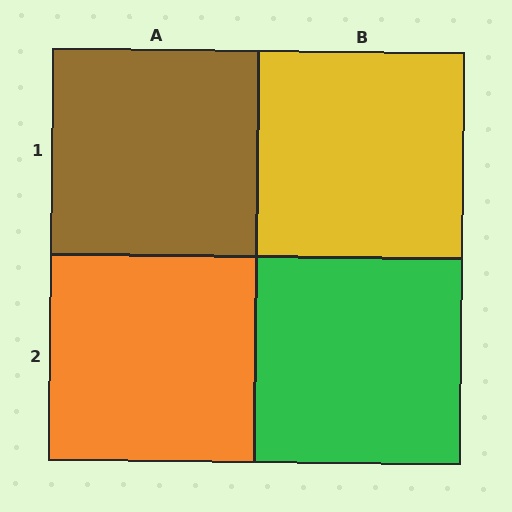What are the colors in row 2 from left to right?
Orange, green.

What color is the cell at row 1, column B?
Yellow.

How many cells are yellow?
1 cell is yellow.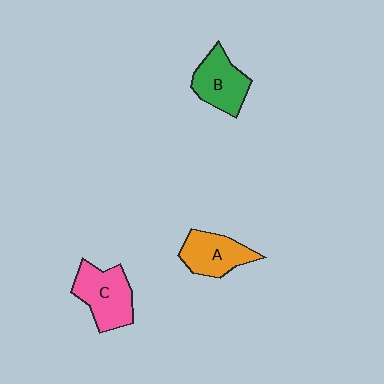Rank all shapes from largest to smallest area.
From largest to smallest: C (pink), B (green), A (orange).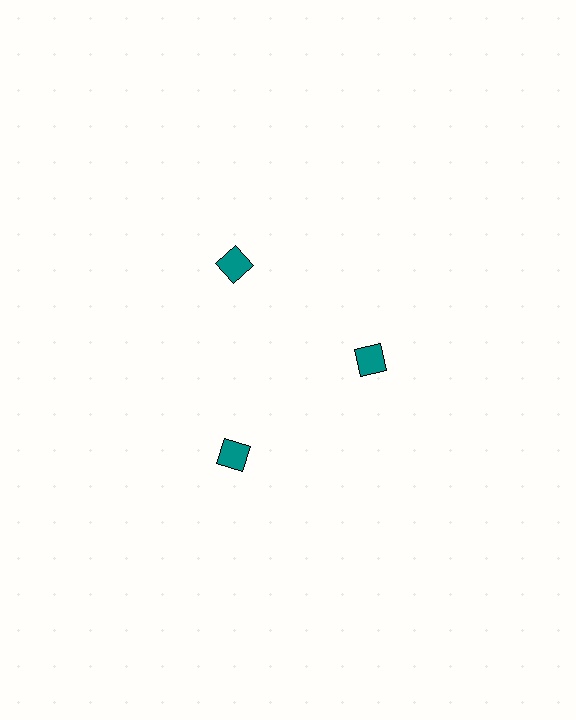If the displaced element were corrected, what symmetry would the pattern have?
It would have 3-fold rotational symmetry — the pattern would map onto itself every 120 degrees.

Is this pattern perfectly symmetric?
No. The 3 teal squares are arranged in a ring, but one element near the 3 o'clock position is pulled inward toward the center, breaking the 3-fold rotational symmetry.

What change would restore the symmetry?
The symmetry would be restored by moving it outward, back onto the ring so that all 3 squares sit at equal angles and equal distance from the center.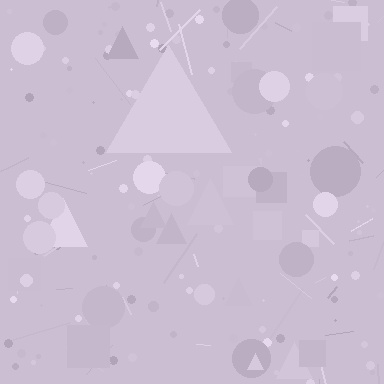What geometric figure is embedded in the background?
A triangle is embedded in the background.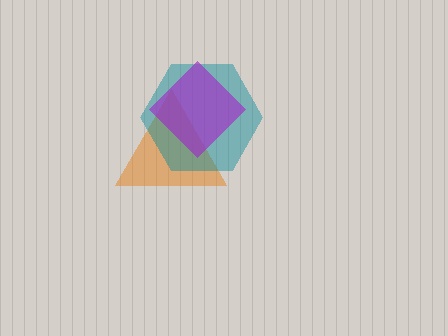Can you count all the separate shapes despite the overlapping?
Yes, there are 3 separate shapes.